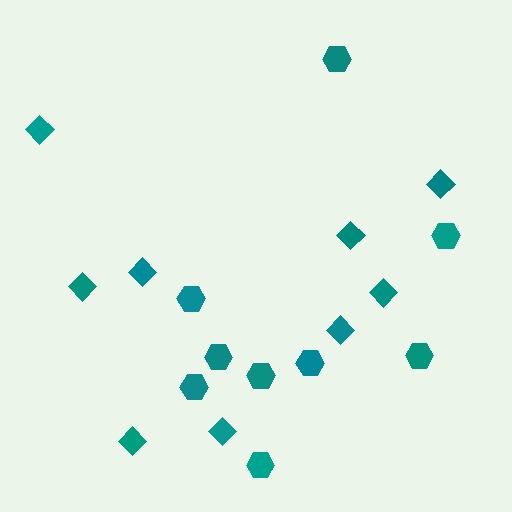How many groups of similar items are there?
There are 2 groups: one group of hexagons (9) and one group of diamonds (9).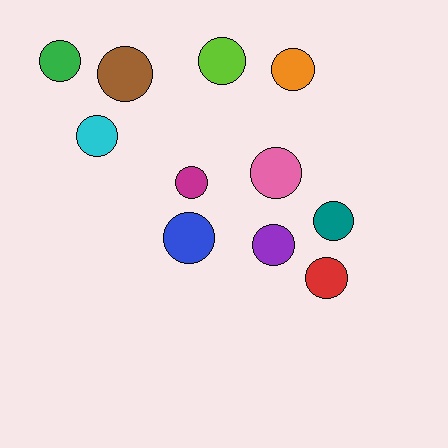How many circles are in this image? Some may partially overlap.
There are 11 circles.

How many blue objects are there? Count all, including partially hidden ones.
There is 1 blue object.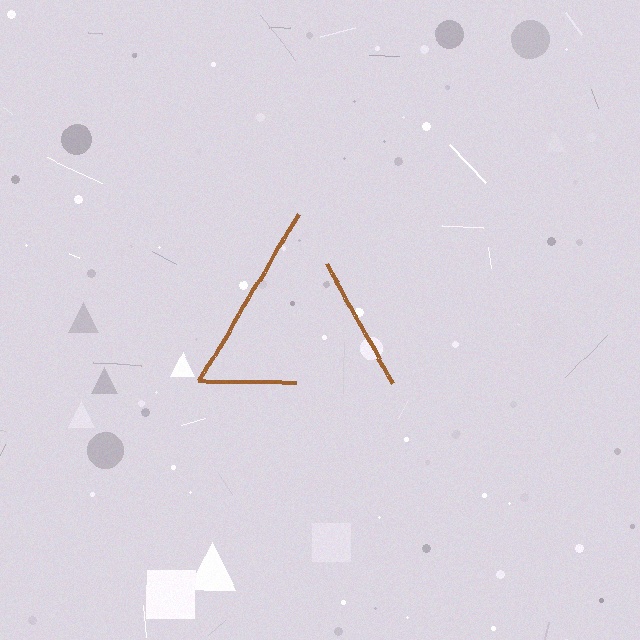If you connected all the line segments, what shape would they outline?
They would outline a triangle.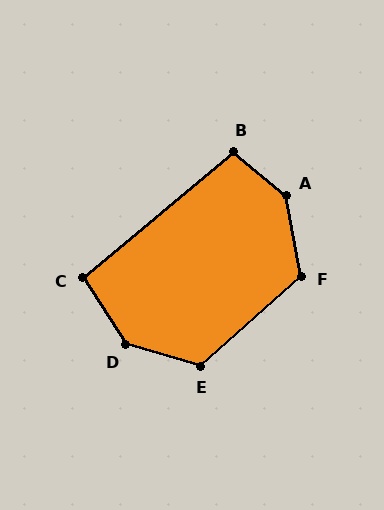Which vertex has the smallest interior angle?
C, at approximately 97 degrees.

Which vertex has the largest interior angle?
A, at approximately 140 degrees.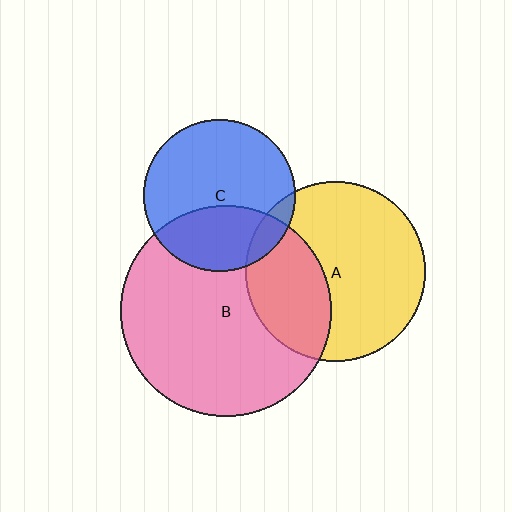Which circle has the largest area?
Circle B (pink).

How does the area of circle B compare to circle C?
Approximately 1.9 times.